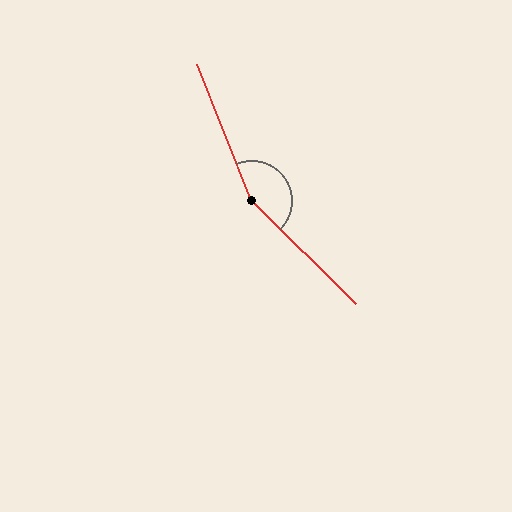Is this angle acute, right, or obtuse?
It is obtuse.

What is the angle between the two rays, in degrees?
Approximately 156 degrees.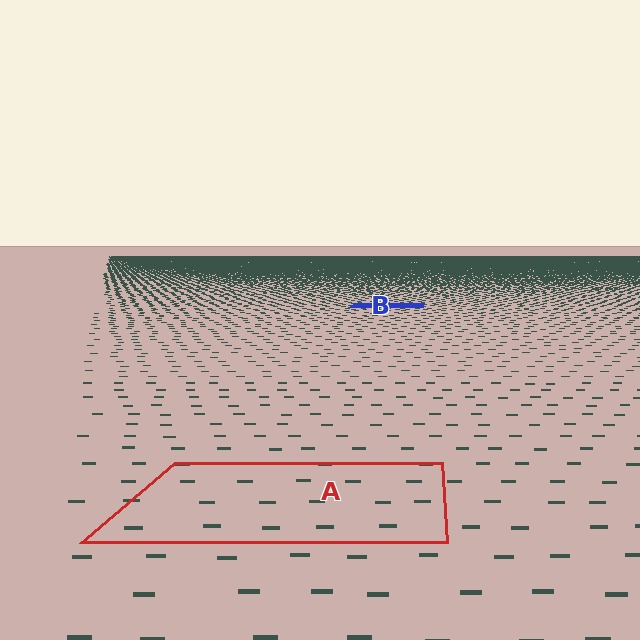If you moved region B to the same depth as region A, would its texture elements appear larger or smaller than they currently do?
They would appear larger. At a closer depth, the same texture elements are projected at a bigger on-screen size.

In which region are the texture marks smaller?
The texture marks are smaller in region B, because it is farther away.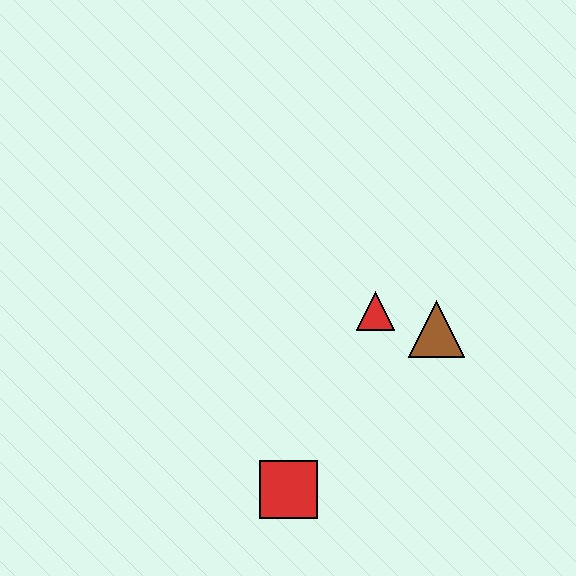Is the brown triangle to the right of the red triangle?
Yes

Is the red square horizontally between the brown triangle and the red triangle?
No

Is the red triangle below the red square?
No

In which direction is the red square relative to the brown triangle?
The red square is below the brown triangle.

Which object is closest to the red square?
The red triangle is closest to the red square.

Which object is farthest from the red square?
The brown triangle is farthest from the red square.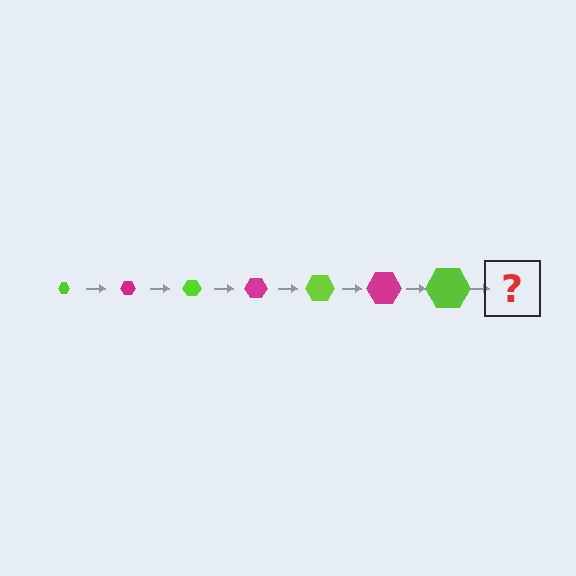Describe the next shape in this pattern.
It should be a magenta hexagon, larger than the previous one.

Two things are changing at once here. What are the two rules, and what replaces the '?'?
The two rules are that the hexagon grows larger each step and the color cycles through lime and magenta. The '?' should be a magenta hexagon, larger than the previous one.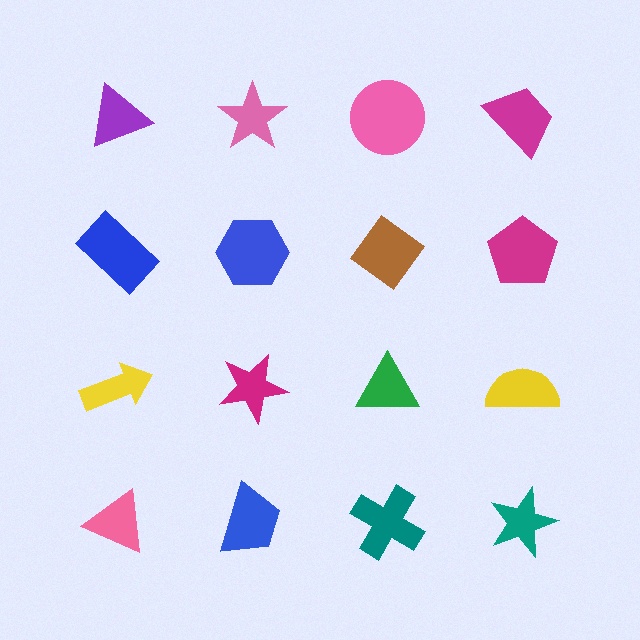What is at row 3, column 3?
A green triangle.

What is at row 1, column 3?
A pink circle.